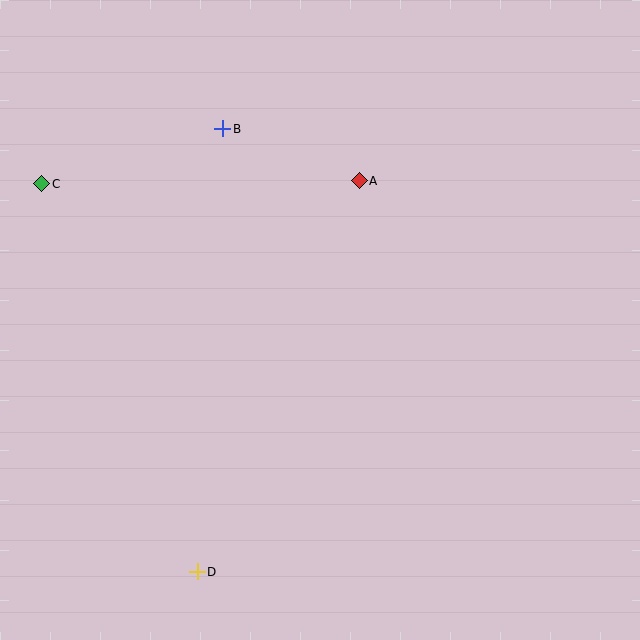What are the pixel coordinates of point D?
Point D is at (197, 572).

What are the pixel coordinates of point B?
Point B is at (223, 129).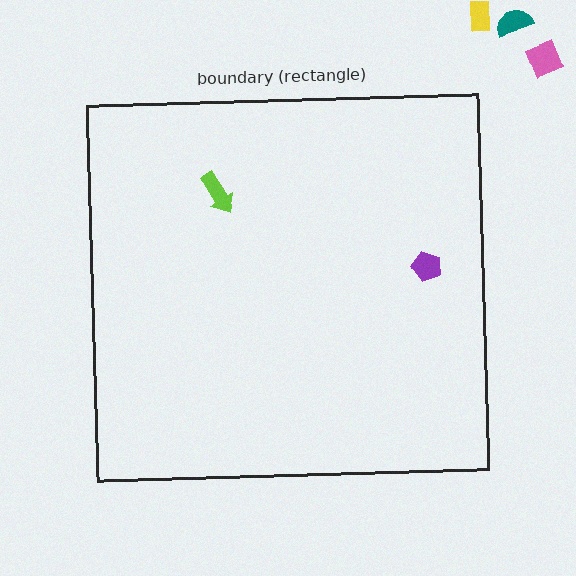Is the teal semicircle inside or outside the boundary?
Outside.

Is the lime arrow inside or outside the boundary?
Inside.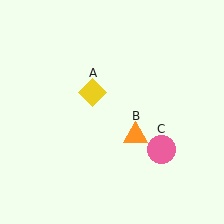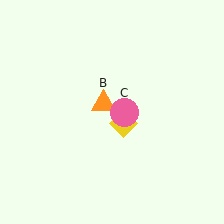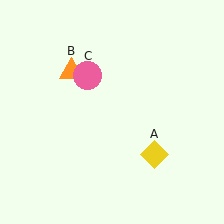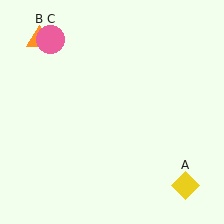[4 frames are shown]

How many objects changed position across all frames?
3 objects changed position: yellow diamond (object A), orange triangle (object B), pink circle (object C).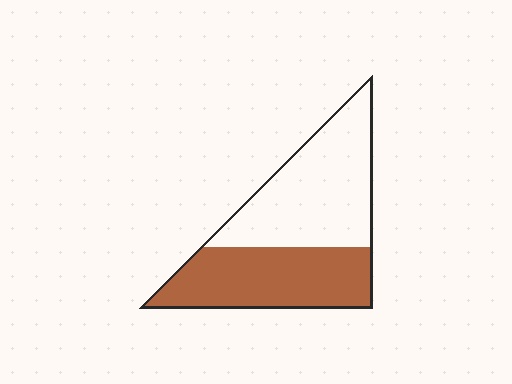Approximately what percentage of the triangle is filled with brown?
Approximately 45%.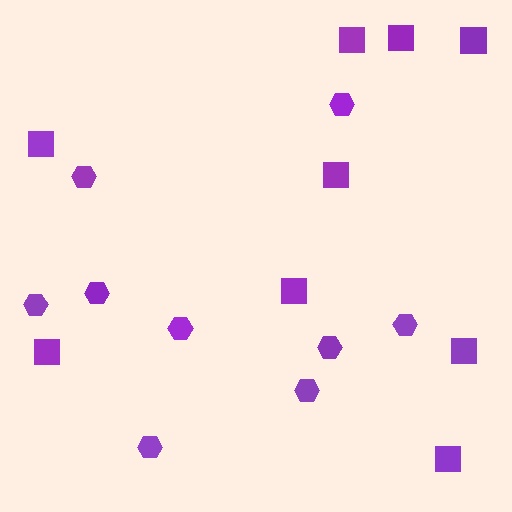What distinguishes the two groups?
There are 2 groups: one group of hexagons (9) and one group of squares (9).